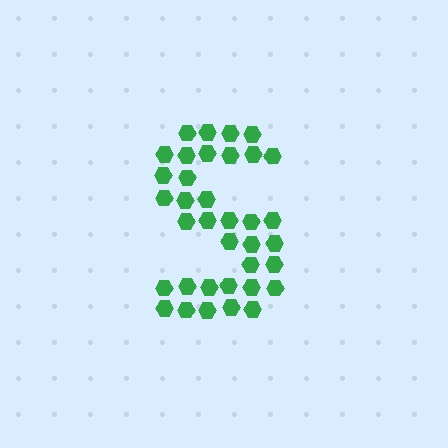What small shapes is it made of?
It is made of small hexagons.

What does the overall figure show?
The overall figure shows the letter S.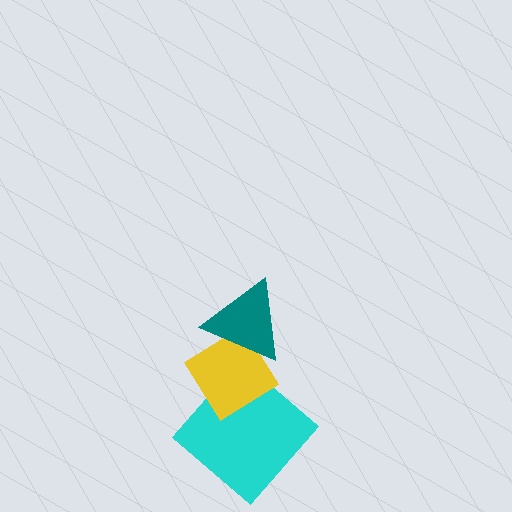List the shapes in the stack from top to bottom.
From top to bottom: the teal triangle, the yellow diamond, the cyan diamond.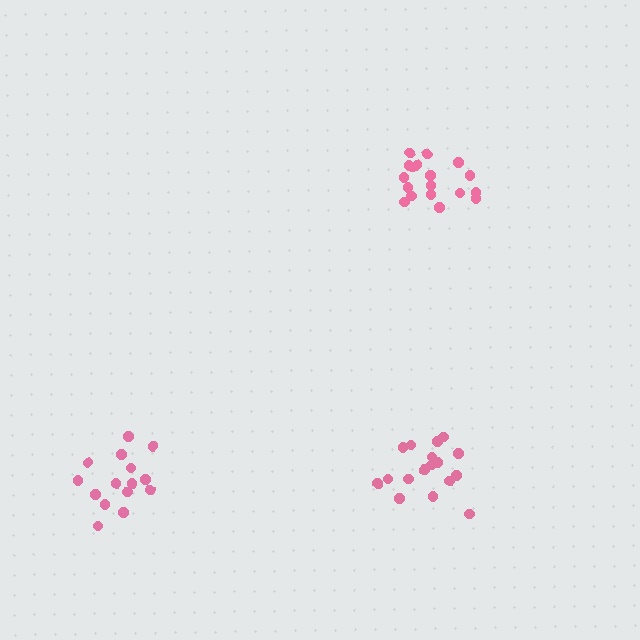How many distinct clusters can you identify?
There are 3 distinct clusters.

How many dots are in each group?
Group 1: 18 dots, Group 2: 15 dots, Group 3: 17 dots (50 total).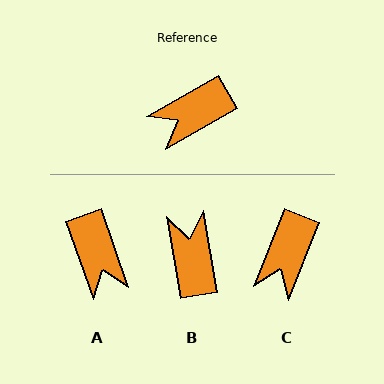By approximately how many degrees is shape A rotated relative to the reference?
Approximately 80 degrees counter-clockwise.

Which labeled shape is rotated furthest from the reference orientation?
B, about 110 degrees away.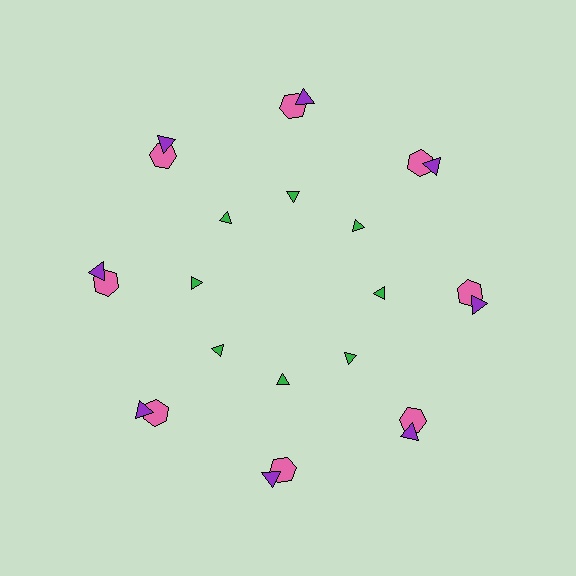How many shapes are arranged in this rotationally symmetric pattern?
There are 24 shapes, arranged in 8 groups of 3.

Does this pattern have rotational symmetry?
Yes, this pattern has 8-fold rotational symmetry. It looks the same after rotating 45 degrees around the center.